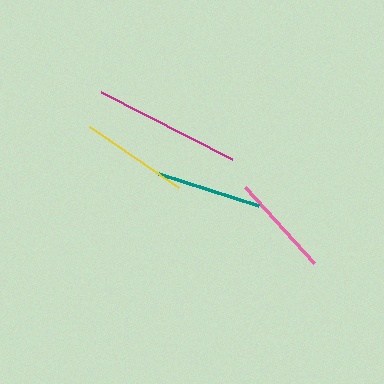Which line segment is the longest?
The magenta line is the longest at approximately 147 pixels.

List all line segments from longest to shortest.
From longest to shortest: magenta, yellow, teal, pink.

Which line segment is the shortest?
The pink line is the shortest at approximately 103 pixels.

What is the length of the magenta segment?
The magenta segment is approximately 147 pixels long.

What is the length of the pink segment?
The pink segment is approximately 103 pixels long.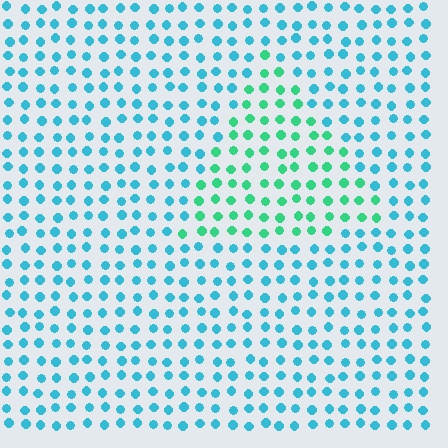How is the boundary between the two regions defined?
The boundary is defined purely by a slight shift in hue (about 40 degrees). Spacing, size, and orientation are identical on both sides.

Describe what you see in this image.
The image is filled with small cyan elements in a uniform arrangement. A triangle-shaped region is visible where the elements are tinted to a slightly different hue, forming a subtle color boundary.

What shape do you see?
I see a triangle.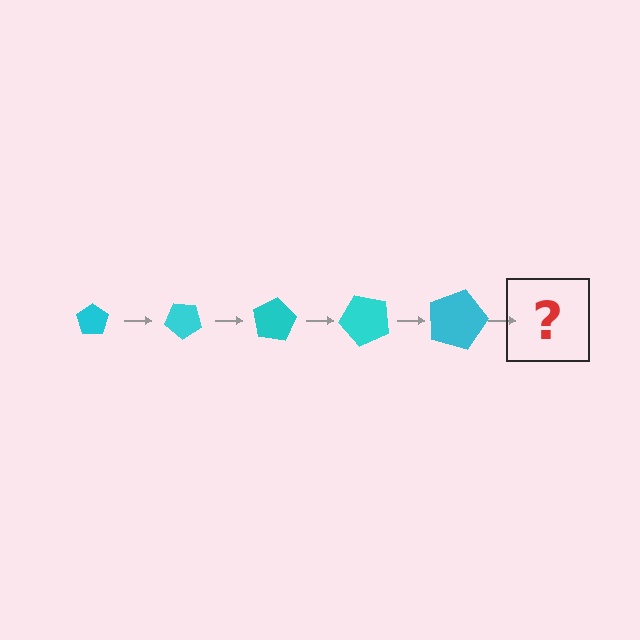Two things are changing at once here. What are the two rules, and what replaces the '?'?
The two rules are that the pentagon grows larger each step and it rotates 40 degrees each step. The '?' should be a pentagon, larger than the previous one and rotated 200 degrees from the start.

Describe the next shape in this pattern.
It should be a pentagon, larger than the previous one and rotated 200 degrees from the start.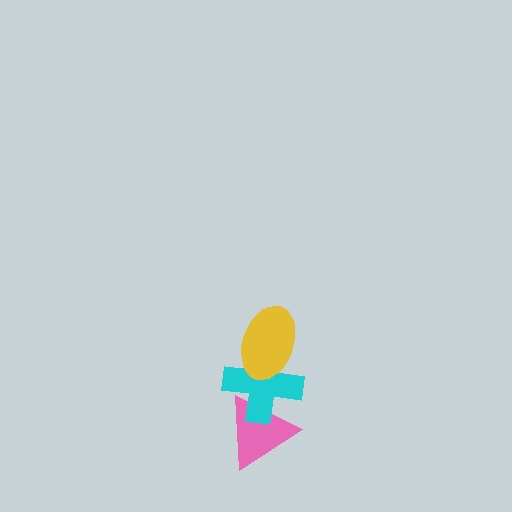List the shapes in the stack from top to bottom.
From top to bottom: the yellow ellipse, the cyan cross, the pink triangle.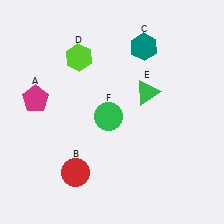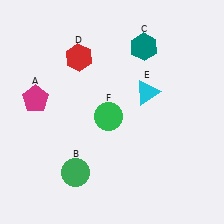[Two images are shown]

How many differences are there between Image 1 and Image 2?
There are 3 differences between the two images.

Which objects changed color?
B changed from red to green. D changed from lime to red. E changed from green to cyan.